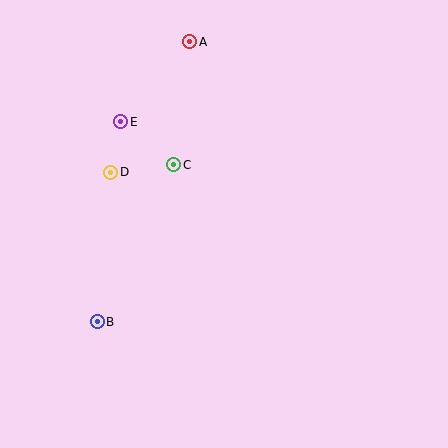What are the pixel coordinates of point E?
Point E is at (121, 122).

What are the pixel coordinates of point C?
Point C is at (174, 165).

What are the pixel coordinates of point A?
Point A is at (190, 42).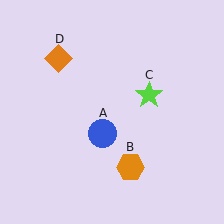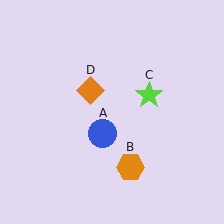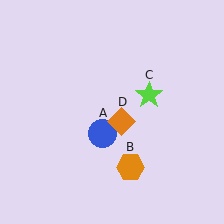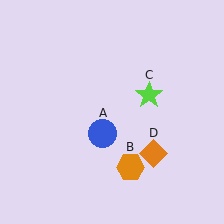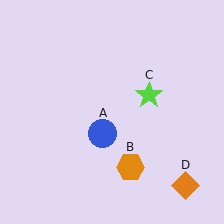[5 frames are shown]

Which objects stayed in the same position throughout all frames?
Blue circle (object A) and orange hexagon (object B) and lime star (object C) remained stationary.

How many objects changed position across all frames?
1 object changed position: orange diamond (object D).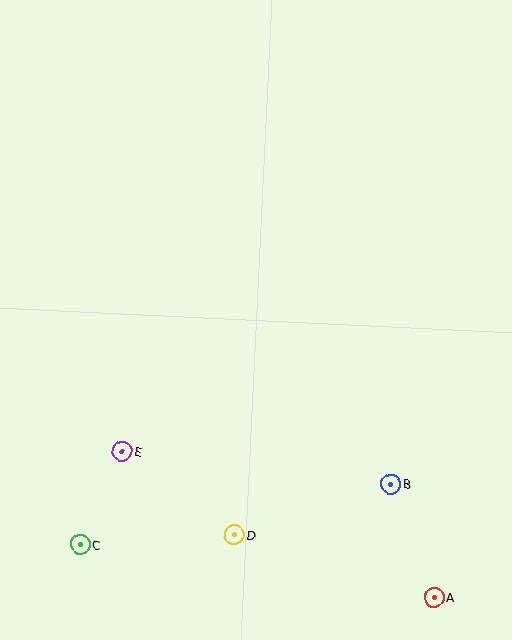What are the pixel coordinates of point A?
Point A is at (434, 597).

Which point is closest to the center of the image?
Point E at (122, 452) is closest to the center.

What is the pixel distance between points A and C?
The distance between A and C is 358 pixels.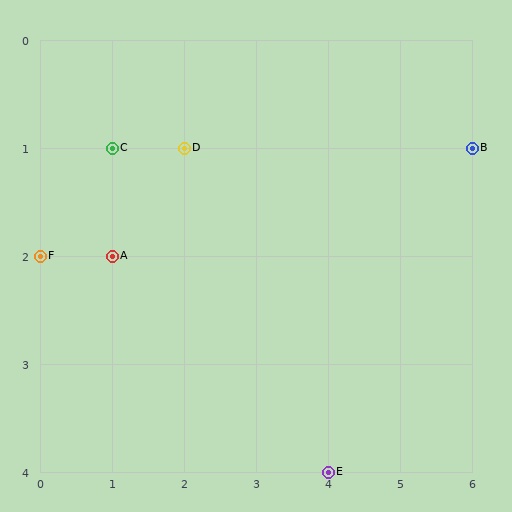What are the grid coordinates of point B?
Point B is at grid coordinates (6, 1).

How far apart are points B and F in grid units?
Points B and F are 6 columns and 1 row apart (about 6.1 grid units diagonally).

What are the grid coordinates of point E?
Point E is at grid coordinates (4, 4).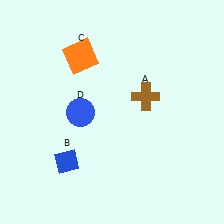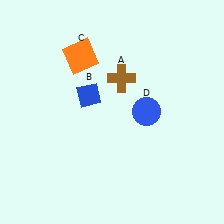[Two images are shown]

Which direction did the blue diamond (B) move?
The blue diamond (B) moved up.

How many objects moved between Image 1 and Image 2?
3 objects moved between the two images.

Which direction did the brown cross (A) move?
The brown cross (A) moved left.